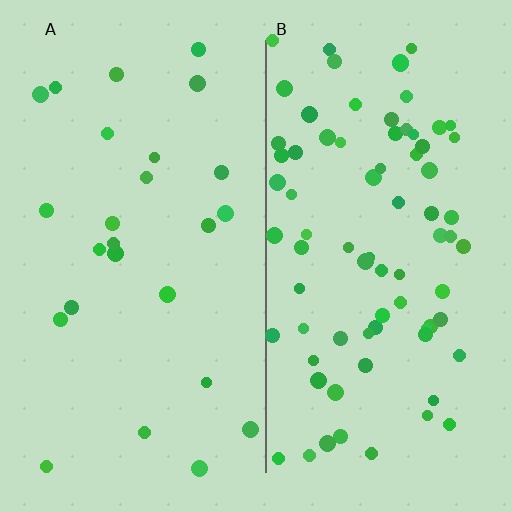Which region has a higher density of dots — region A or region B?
B (the right).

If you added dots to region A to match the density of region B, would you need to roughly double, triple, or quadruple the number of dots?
Approximately triple.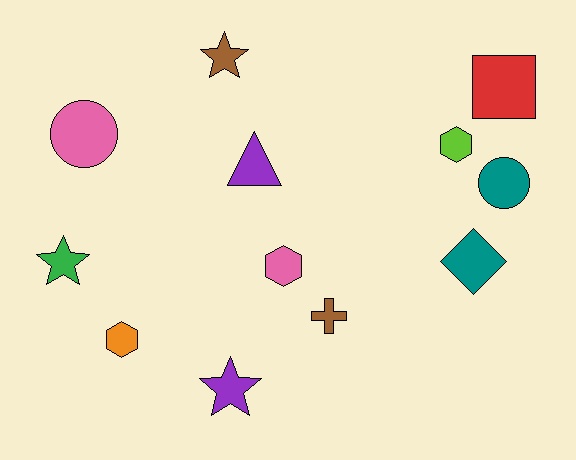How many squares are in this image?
There is 1 square.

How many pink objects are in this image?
There are 2 pink objects.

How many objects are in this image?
There are 12 objects.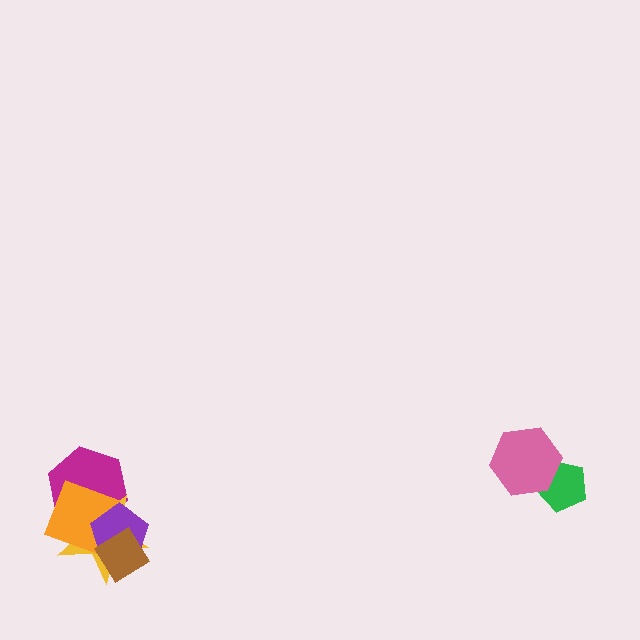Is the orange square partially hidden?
Yes, it is partially covered by another shape.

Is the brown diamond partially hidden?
No, no other shape covers it.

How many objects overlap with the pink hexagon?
1 object overlaps with the pink hexagon.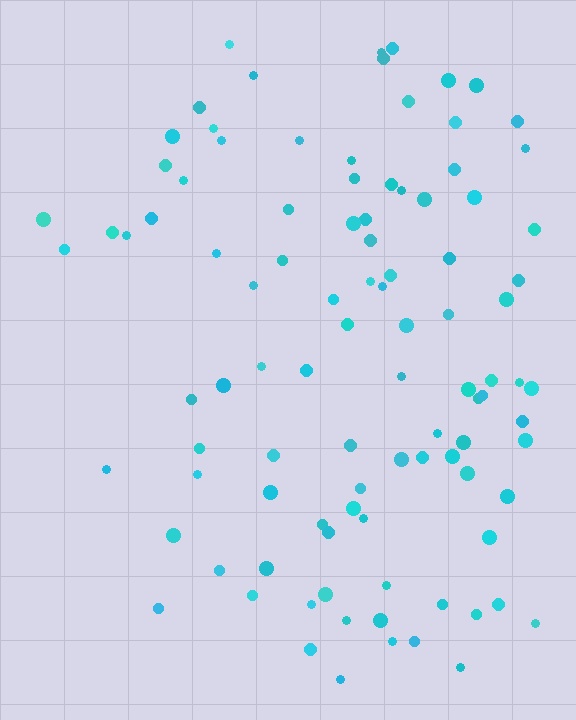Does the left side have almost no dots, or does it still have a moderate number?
Still a moderate number, just noticeably fewer than the right.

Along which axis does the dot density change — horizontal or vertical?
Horizontal.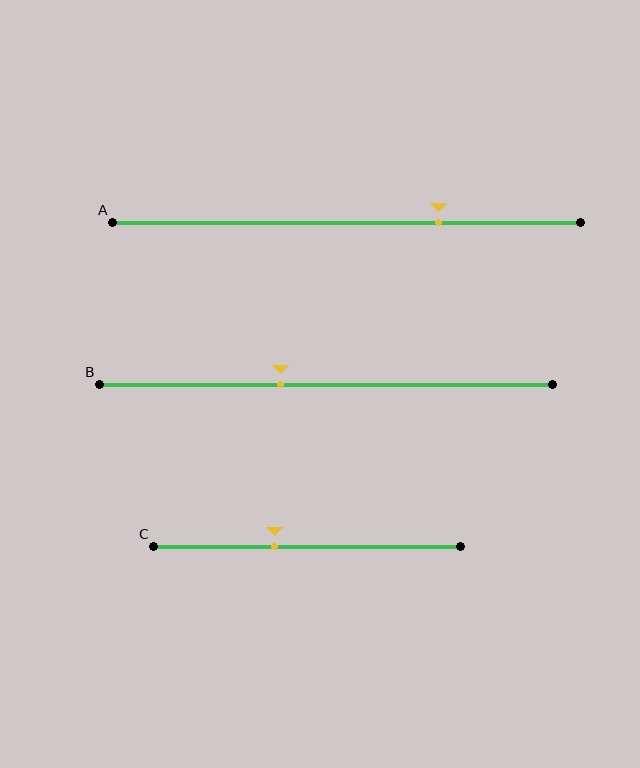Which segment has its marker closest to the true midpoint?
Segment B has its marker closest to the true midpoint.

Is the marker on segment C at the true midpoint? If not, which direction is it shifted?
No, the marker on segment C is shifted to the left by about 10% of the segment length.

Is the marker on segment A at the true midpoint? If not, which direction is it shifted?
No, the marker on segment A is shifted to the right by about 20% of the segment length.